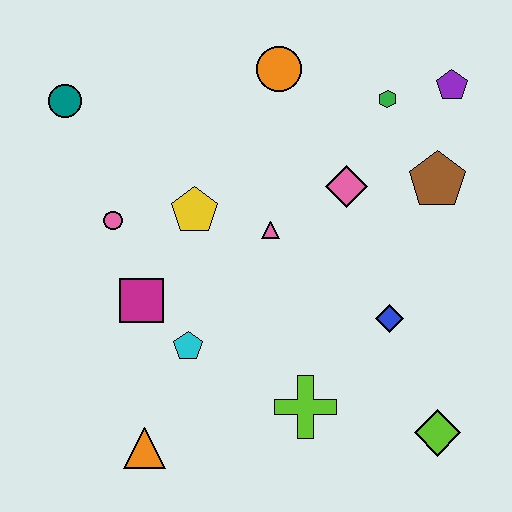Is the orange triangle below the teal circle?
Yes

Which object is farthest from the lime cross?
The teal circle is farthest from the lime cross.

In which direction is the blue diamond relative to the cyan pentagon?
The blue diamond is to the right of the cyan pentagon.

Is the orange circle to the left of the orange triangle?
No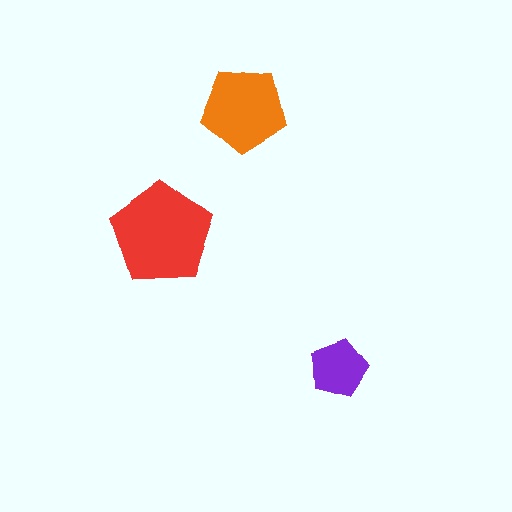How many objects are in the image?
There are 3 objects in the image.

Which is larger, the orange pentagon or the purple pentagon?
The orange one.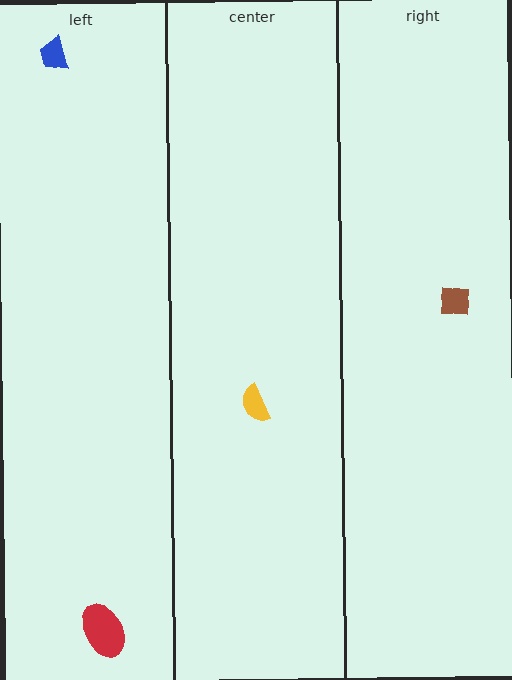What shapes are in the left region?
The red ellipse, the blue trapezoid.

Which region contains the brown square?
The right region.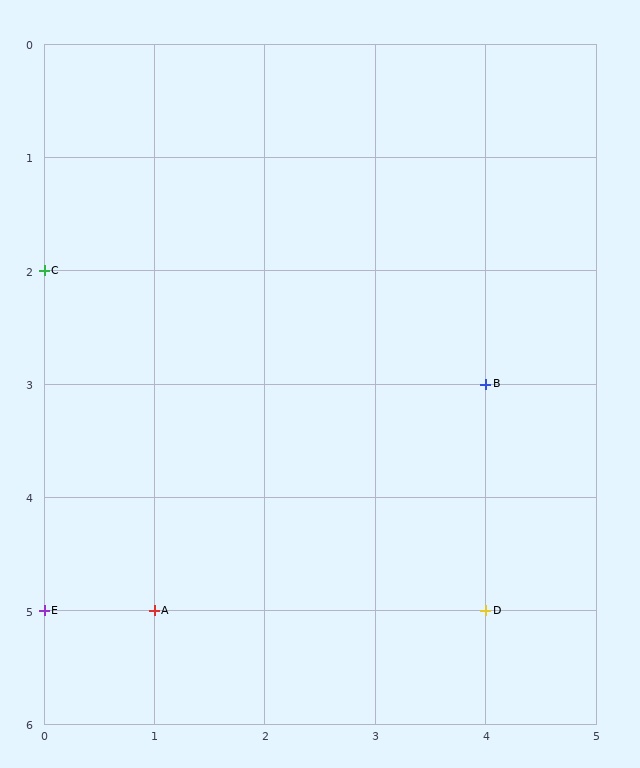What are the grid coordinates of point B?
Point B is at grid coordinates (4, 3).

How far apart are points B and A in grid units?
Points B and A are 3 columns and 2 rows apart (about 3.6 grid units diagonally).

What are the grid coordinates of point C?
Point C is at grid coordinates (0, 2).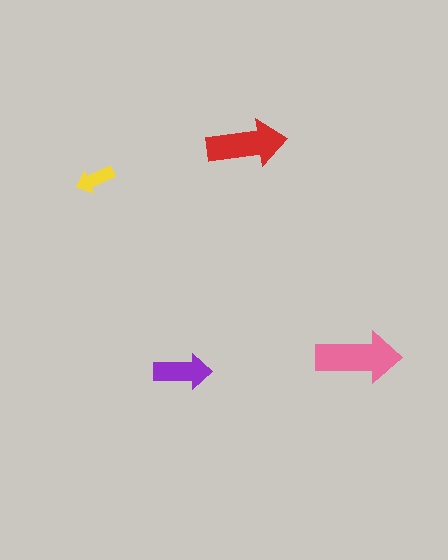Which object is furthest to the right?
The pink arrow is rightmost.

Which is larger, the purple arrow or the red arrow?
The red one.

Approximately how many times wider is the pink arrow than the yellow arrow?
About 2 times wider.